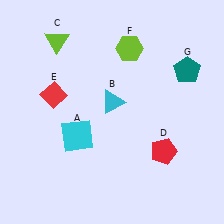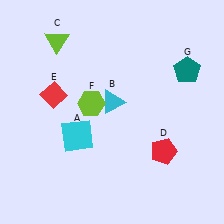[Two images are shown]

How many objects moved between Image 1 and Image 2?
1 object moved between the two images.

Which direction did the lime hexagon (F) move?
The lime hexagon (F) moved down.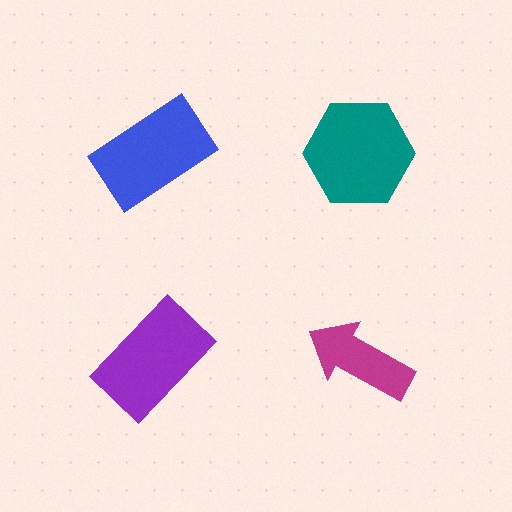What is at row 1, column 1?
A blue rectangle.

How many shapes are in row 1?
2 shapes.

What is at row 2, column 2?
A magenta arrow.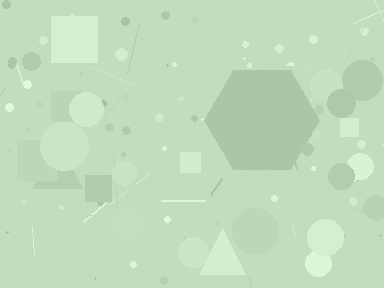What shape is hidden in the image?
A hexagon is hidden in the image.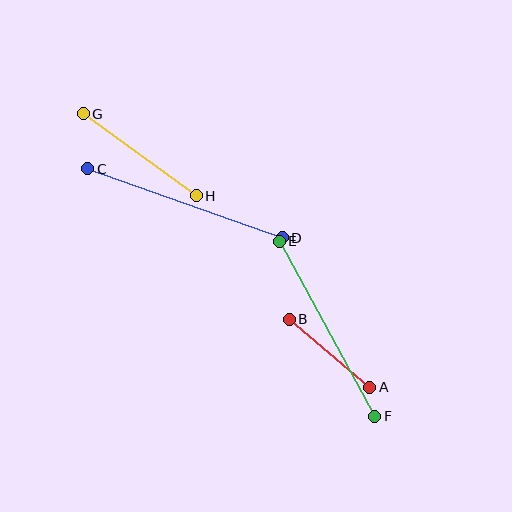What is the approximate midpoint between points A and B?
The midpoint is at approximately (330, 353) pixels.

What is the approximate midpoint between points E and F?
The midpoint is at approximately (327, 329) pixels.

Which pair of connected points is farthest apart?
Points C and D are farthest apart.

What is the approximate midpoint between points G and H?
The midpoint is at approximately (140, 155) pixels.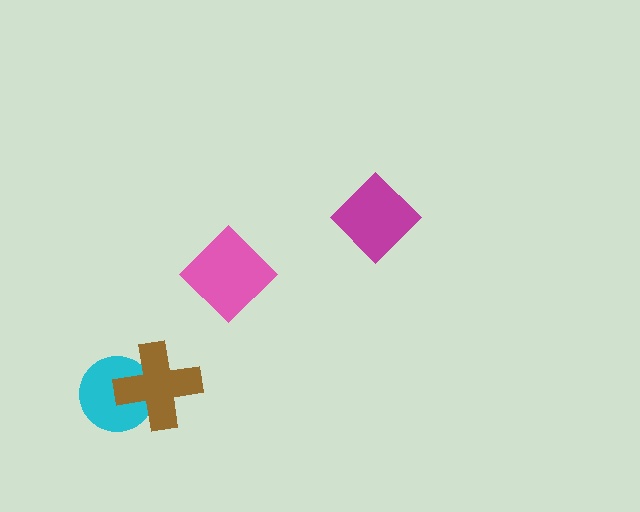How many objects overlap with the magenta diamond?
0 objects overlap with the magenta diamond.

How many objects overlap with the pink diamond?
0 objects overlap with the pink diamond.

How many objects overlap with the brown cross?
1 object overlaps with the brown cross.